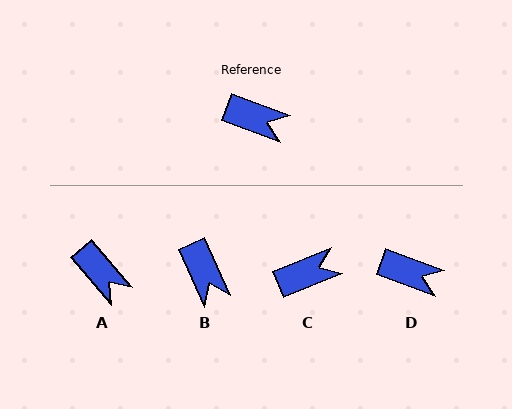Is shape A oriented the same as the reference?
No, it is off by about 29 degrees.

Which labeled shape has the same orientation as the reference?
D.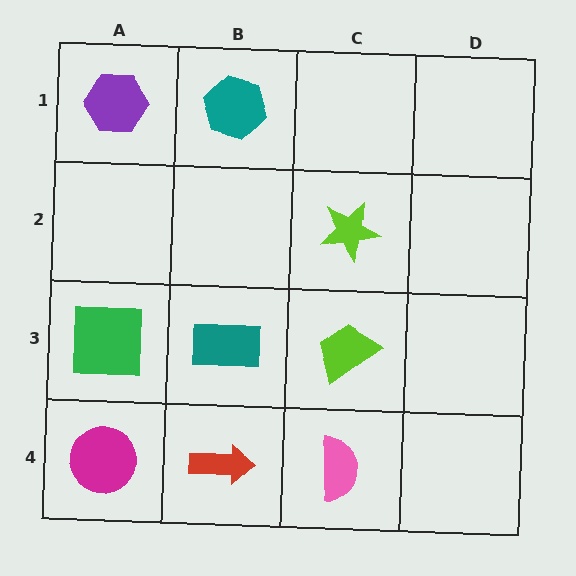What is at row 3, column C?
A lime trapezoid.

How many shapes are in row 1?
2 shapes.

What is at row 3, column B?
A teal rectangle.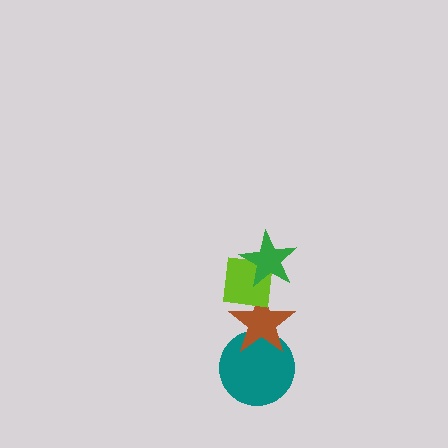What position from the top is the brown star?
The brown star is 3rd from the top.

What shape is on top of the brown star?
The lime square is on top of the brown star.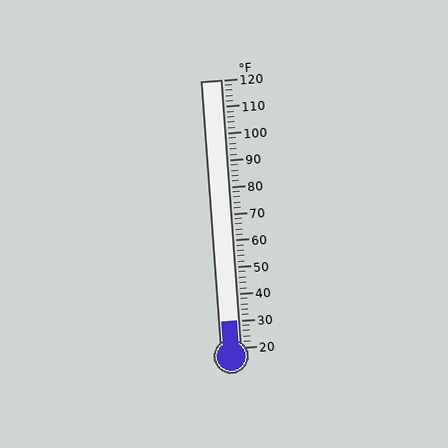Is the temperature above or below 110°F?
The temperature is below 110°F.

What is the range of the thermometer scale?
The thermometer scale ranges from 20°F to 120°F.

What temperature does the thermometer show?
The thermometer shows approximately 30°F.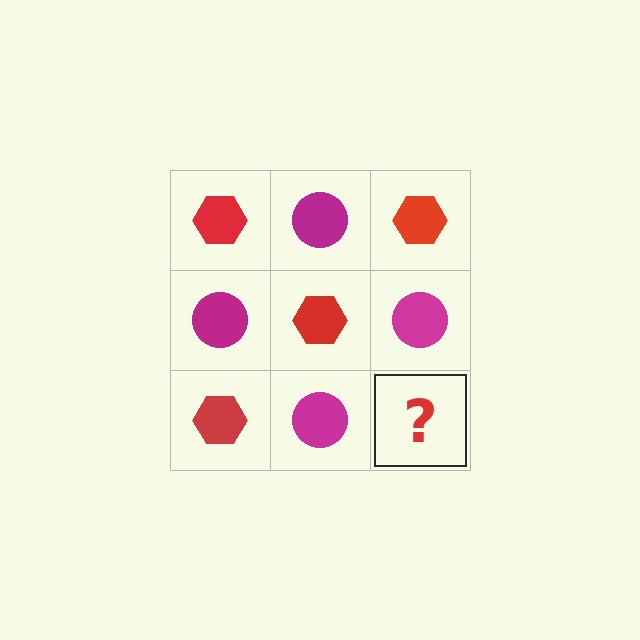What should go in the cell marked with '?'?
The missing cell should contain a red hexagon.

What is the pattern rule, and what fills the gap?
The rule is that it alternates red hexagon and magenta circle in a checkerboard pattern. The gap should be filled with a red hexagon.